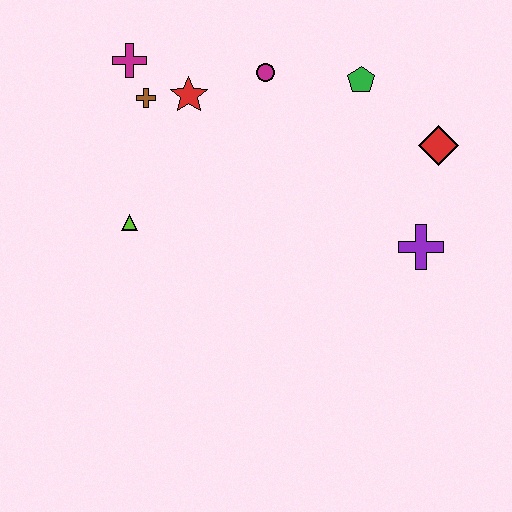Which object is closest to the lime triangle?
The brown cross is closest to the lime triangle.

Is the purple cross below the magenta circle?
Yes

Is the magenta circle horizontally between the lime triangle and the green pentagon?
Yes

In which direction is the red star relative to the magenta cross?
The red star is to the right of the magenta cross.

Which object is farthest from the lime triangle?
The red diamond is farthest from the lime triangle.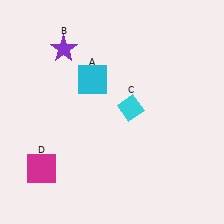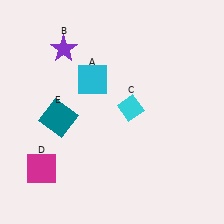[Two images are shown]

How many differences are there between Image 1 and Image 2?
There is 1 difference between the two images.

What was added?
A teal square (E) was added in Image 2.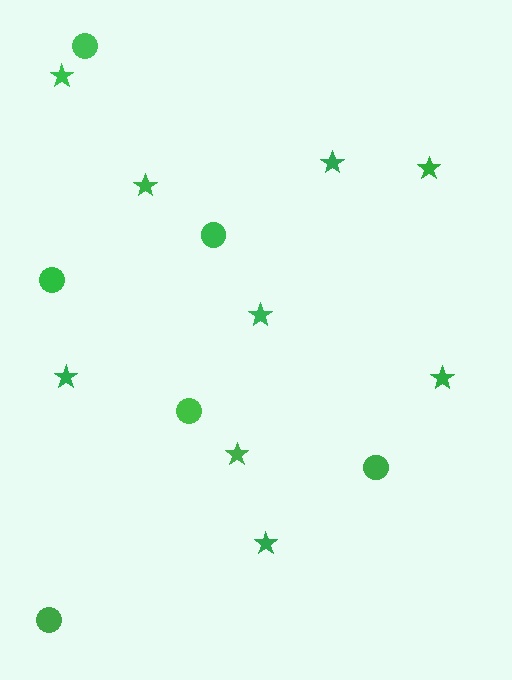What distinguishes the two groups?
There are 2 groups: one group of circles (6) and one group of stars (9).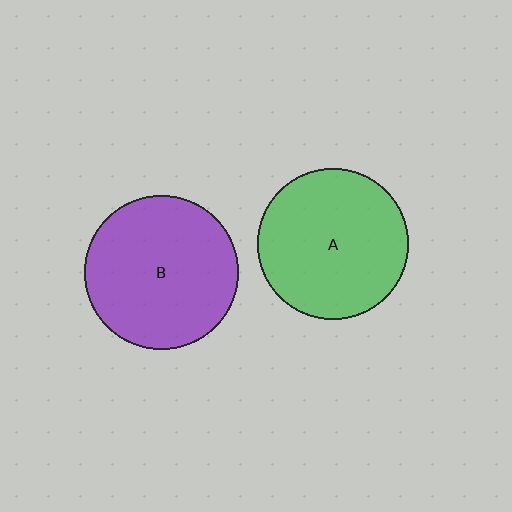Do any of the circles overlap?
No, none of the circles overlap.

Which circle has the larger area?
Circle B (purple).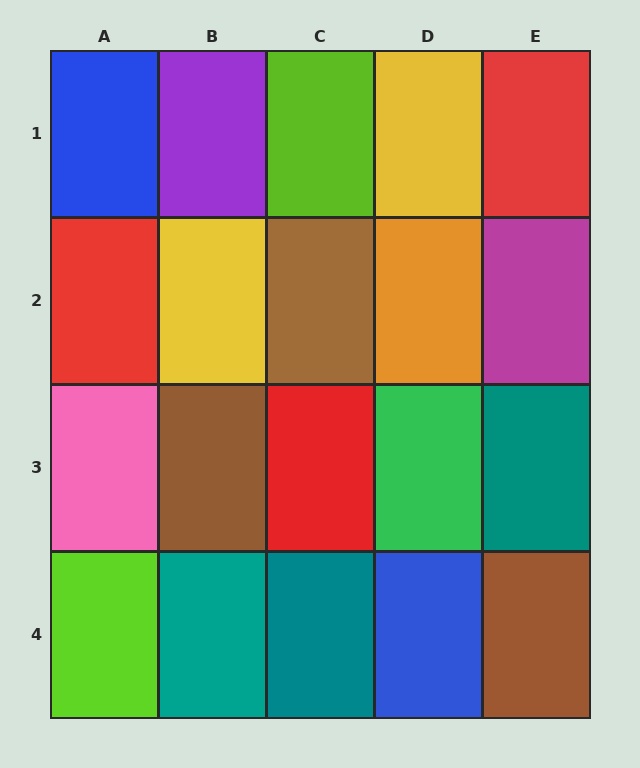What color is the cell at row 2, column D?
Orange.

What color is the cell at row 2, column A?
Red.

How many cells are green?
1 cell is green.